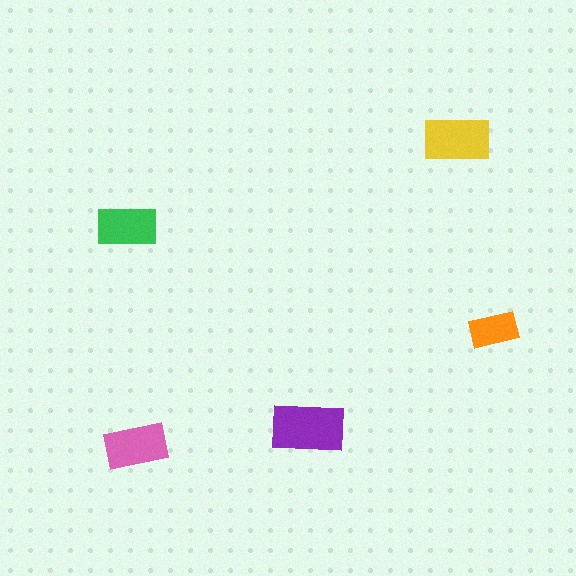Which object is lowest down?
The pink rectangle is bottommost.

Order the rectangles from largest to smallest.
the purple one, the yellow one, the pink one, the green one, the orange one.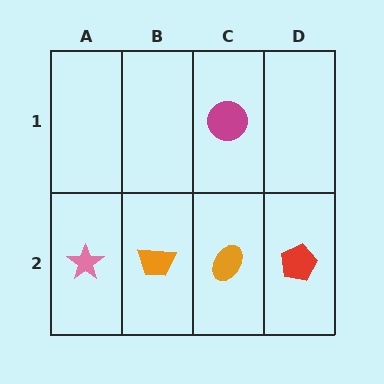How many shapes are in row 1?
1 shape.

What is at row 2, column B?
An orange trapezoid.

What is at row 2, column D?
A red pentagon.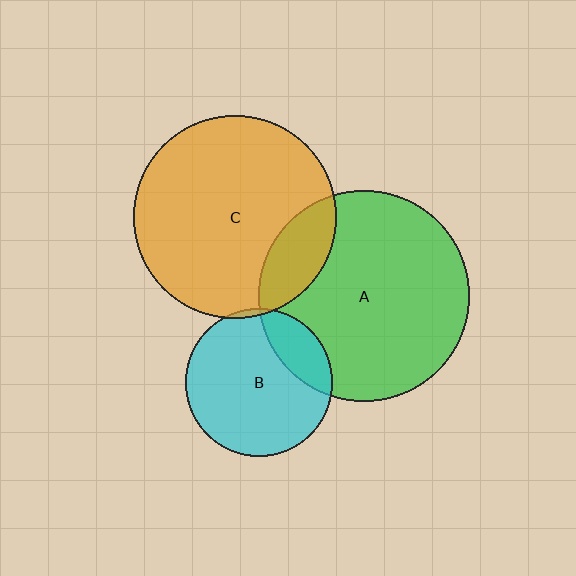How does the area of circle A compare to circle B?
Approximately 2.0 times.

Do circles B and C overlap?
Yes.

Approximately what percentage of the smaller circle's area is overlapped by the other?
Approximately 5%.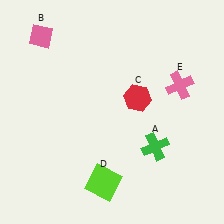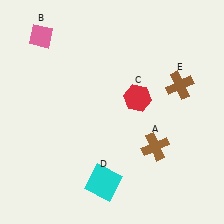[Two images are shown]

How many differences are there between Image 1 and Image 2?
There are 3 differences between the two images.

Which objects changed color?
A changed from green to brown. D changed from lime to cyan. E changed from pink to brown.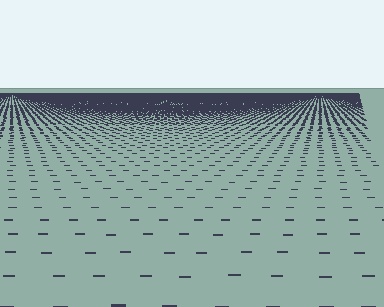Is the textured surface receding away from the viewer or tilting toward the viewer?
The surface is receding away from the viewer. Texture elements get smaller and denser toward the top.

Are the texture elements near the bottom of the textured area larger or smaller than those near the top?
Larger. Near the bottom, elements are closer to the viewer and appear at a bigger on-screen size.